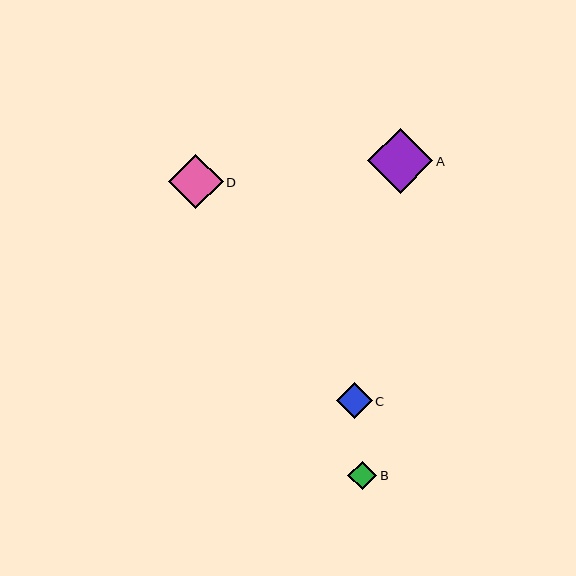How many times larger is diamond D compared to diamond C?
Diamond D is approximately 1.5 times the size of diamond C.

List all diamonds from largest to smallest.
From largest to smallest: A, D, C, B.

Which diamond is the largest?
Diamond A is the largest with a size of approximately 65 pixels.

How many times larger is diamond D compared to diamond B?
Diamond D is approximately 1.9 times the size of diamond B.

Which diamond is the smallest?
Diamond B is the smallest with a size of approximately 29 pixels.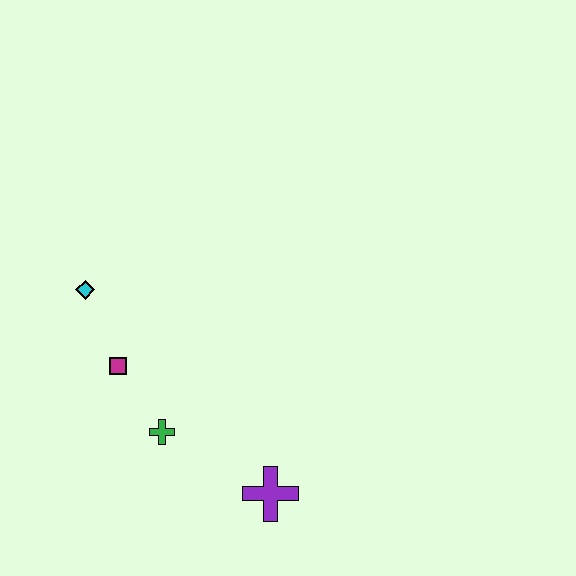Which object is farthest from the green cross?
The cyan diamond is farthest from the green cross.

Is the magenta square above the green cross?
Yes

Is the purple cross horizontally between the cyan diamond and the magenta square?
No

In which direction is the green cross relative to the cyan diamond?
The green cross is below the cyan diamond.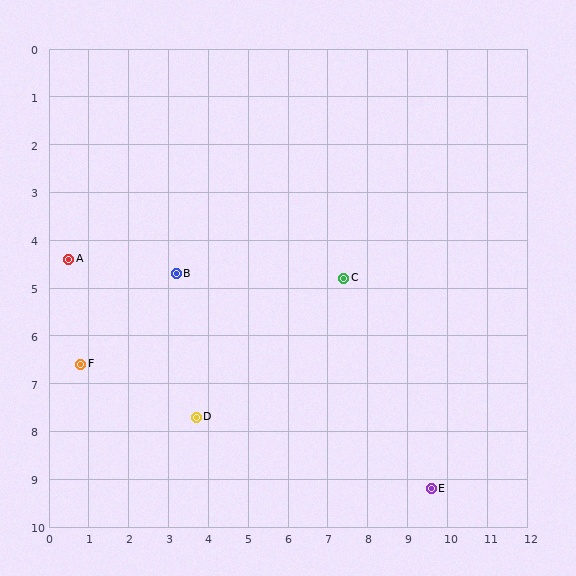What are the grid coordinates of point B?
Point B is at approximately (3.2, 4.7).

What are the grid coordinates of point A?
Point A is at approximately (0.5, 4.4).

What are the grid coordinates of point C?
Point C is at approximately (7.4, 4.8).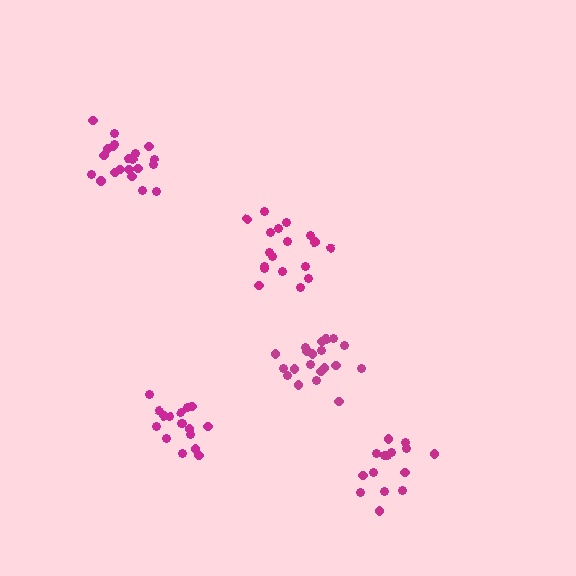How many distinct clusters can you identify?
There are 5 distinct clusters.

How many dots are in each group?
Group 1: 18 dots, Group 2: 20 dots, Group 3: 21 dots, Group 4: 17 dots, Group 5: 15 dots (91 total).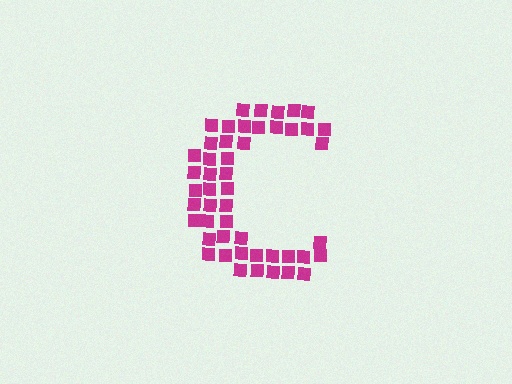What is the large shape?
The large shape is the letter C.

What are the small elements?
The small elements are squares.